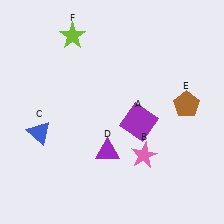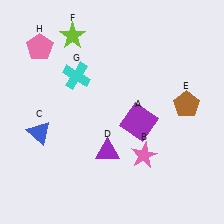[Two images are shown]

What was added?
A cyan cross (G), a pink pentagon (H) were added in Image 2.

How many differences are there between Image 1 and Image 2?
There are 2 differences between the two images.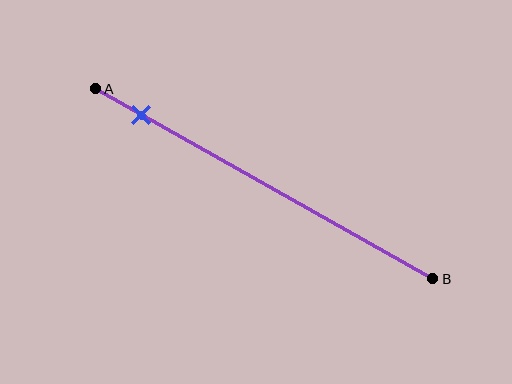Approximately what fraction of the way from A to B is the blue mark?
The blue mark is approximately 15% of the way from A to B.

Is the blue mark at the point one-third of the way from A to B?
No, the mark is at about 15% from A, not at the 33% one-third point.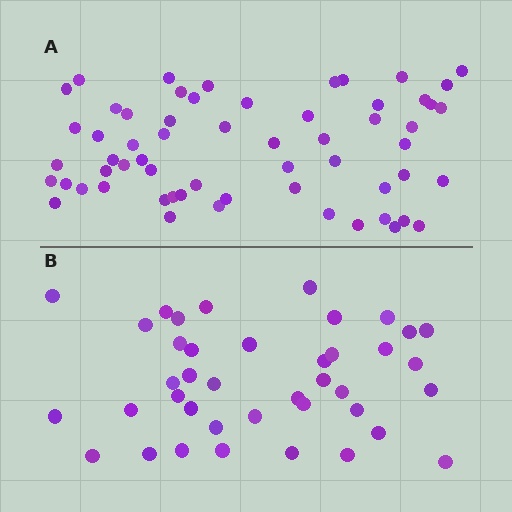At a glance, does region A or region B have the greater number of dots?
Region A (the top region) has more dots.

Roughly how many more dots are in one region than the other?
Region A has approximately 20 more dots than region B.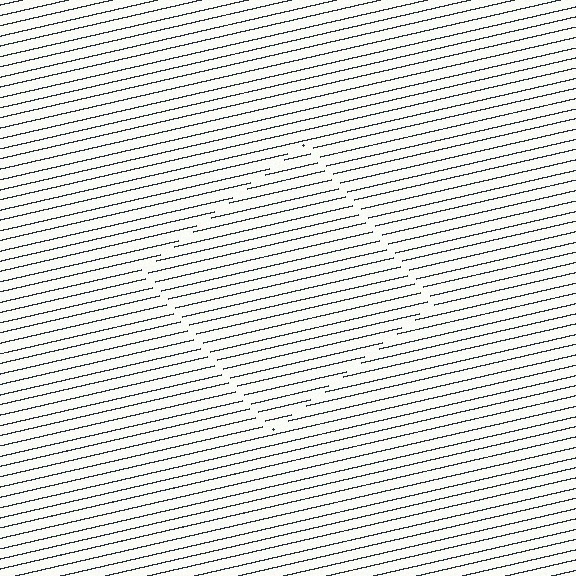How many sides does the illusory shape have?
4 sides — the line-ends trace a square.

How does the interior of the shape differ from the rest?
The interior of the shape contains the same grating, shifted by half a period — the contour is defined by the phase discontinuity where line-ends from the inner and outer gratings abut.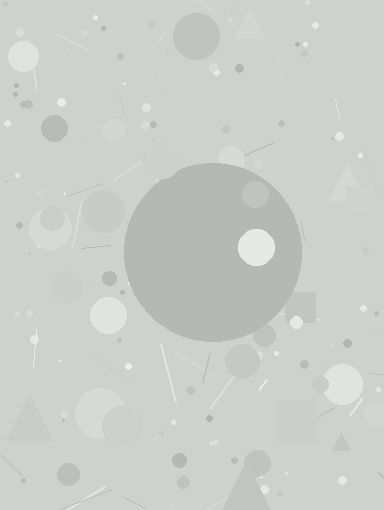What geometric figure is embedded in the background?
A circle is embedded in the background.